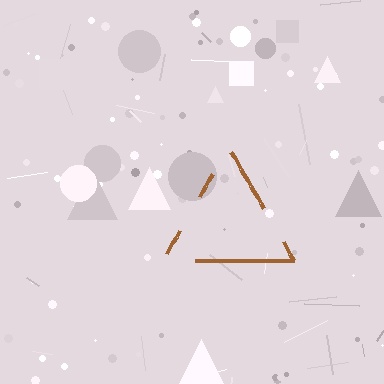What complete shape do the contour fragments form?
The contour fragments form a triangle.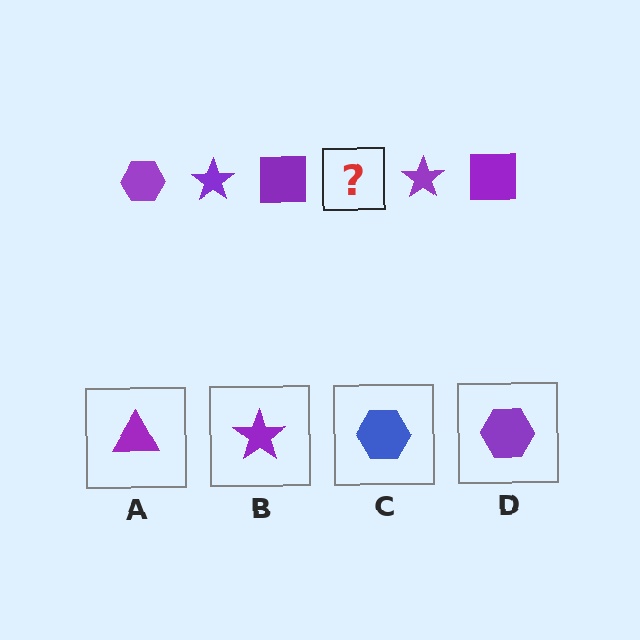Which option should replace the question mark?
Option D.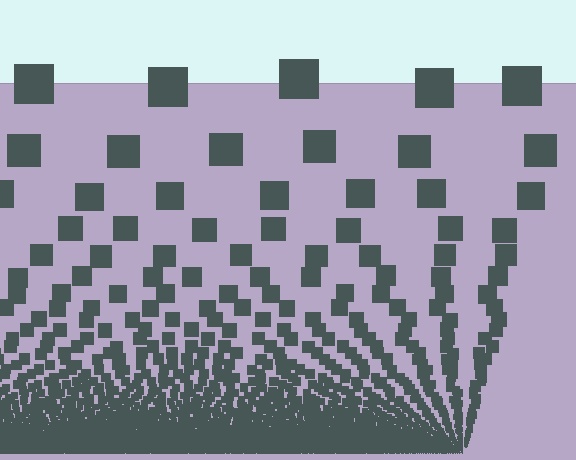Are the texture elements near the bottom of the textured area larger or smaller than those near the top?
Smaller. The gradient is inverted — elements near the bottom are smaller and denser.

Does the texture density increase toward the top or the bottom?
Density increases toward the bottom.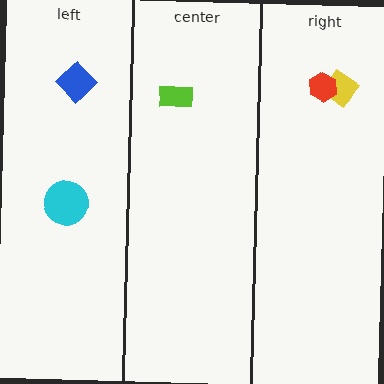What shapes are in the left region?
The blue diamond, the cyan circle.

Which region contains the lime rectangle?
The center region.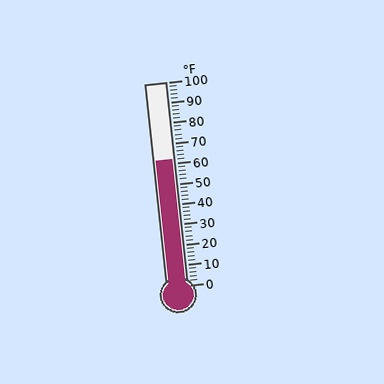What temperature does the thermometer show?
The thermometer shows approximately 62°F.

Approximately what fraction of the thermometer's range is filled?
The thermometer is filled to approximately 60% of its range.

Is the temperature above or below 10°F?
The temperature is above 10°F.